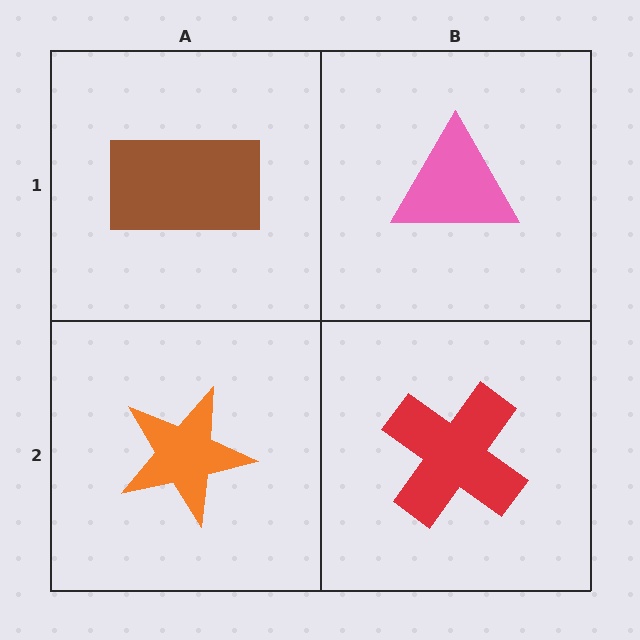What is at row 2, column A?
An orange star.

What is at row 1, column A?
A brown rectangle.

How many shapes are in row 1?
2 shapes.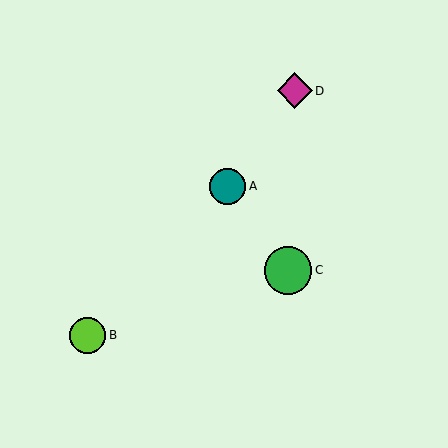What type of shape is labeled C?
Shape C is a green circle.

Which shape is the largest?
The green circle (labeled C) is the largest.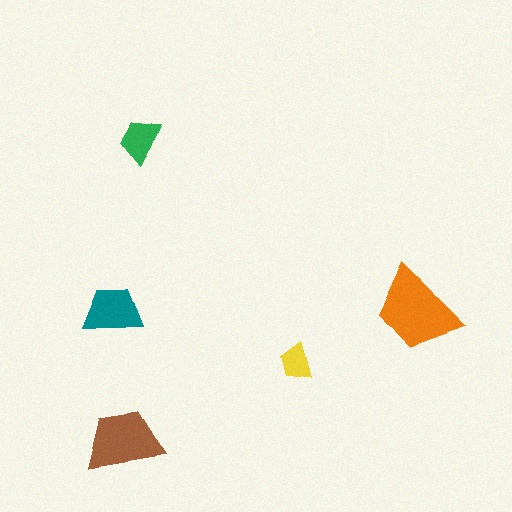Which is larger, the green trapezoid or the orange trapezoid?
The orange one.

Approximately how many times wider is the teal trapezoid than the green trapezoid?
About 1.5 times wider.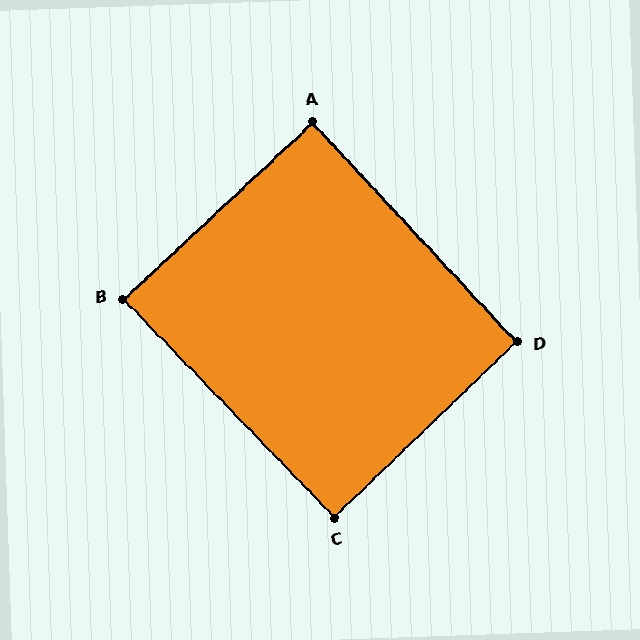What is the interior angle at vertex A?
Approximately 90 degrees (approximately right).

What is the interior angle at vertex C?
Approximately 90 degrees (approximately right).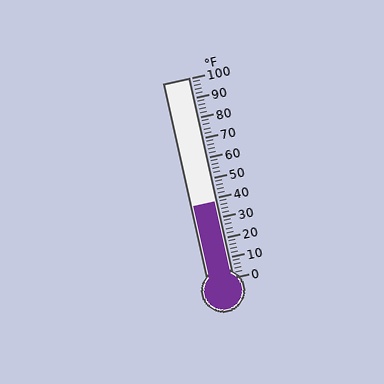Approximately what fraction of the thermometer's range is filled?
The thermometer is filled to approximately 40% of its range.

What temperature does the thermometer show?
The thermometer shows approximately 38°F.